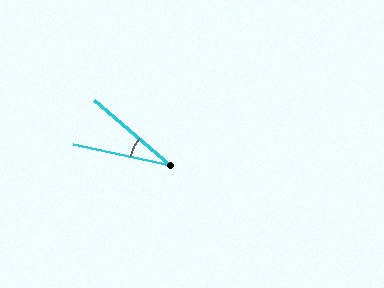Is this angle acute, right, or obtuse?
It is acute.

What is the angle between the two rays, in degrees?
Approximately 28 degrees.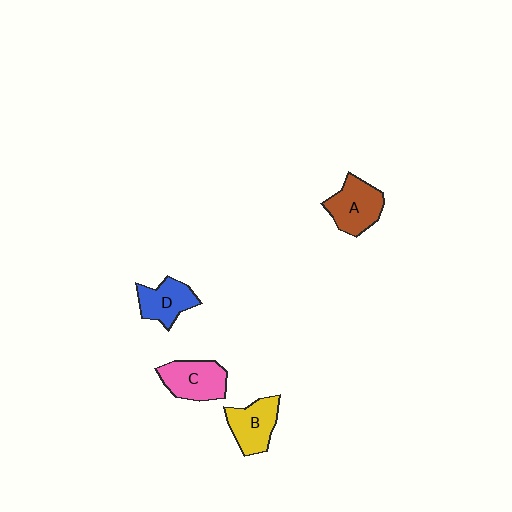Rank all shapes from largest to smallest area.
From largest to smallest: A (brown), C (pink), B (yellow), D (blue).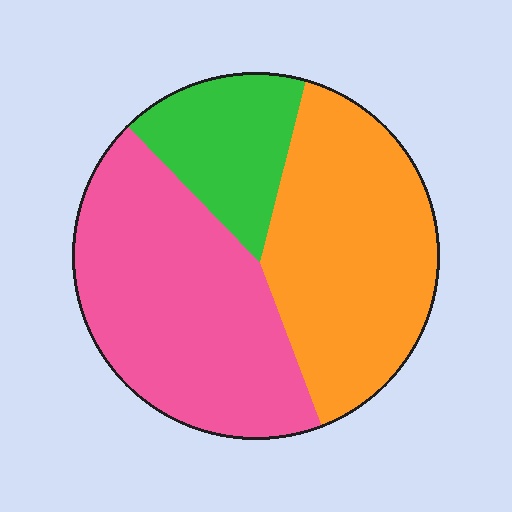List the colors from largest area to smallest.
From largest to smallest: pink, orange, green.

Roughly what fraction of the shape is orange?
Orange takes up about two fifths (2/5) of the shape.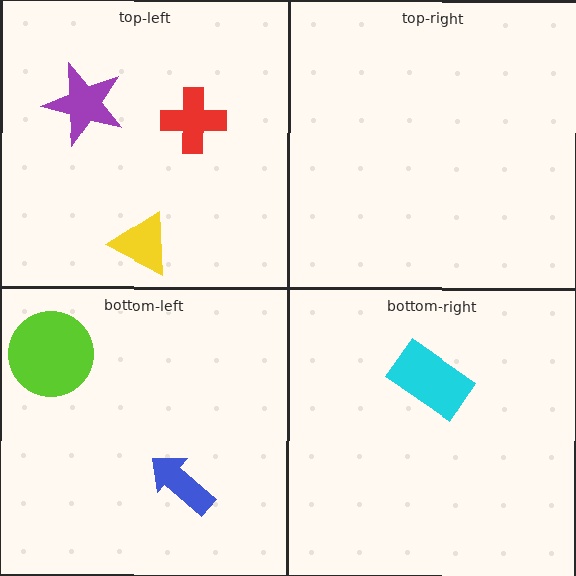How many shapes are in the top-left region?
3.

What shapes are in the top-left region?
The red cross, the yellow triangle, the purple star.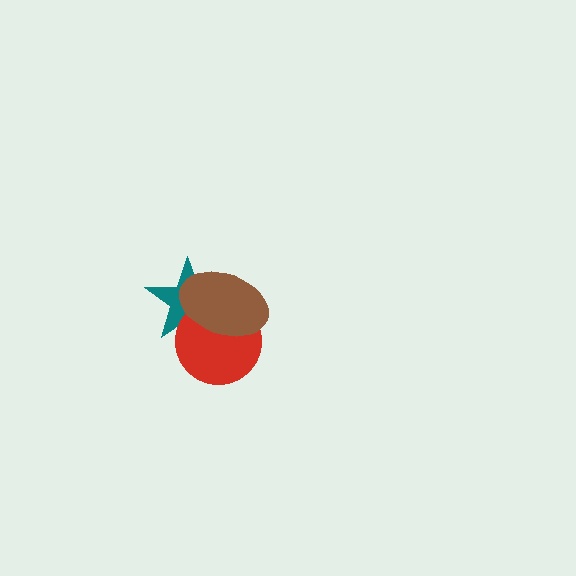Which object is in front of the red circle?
The brown ellipse is in front of the red circle.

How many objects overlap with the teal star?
2 objects overlap with the teal star.